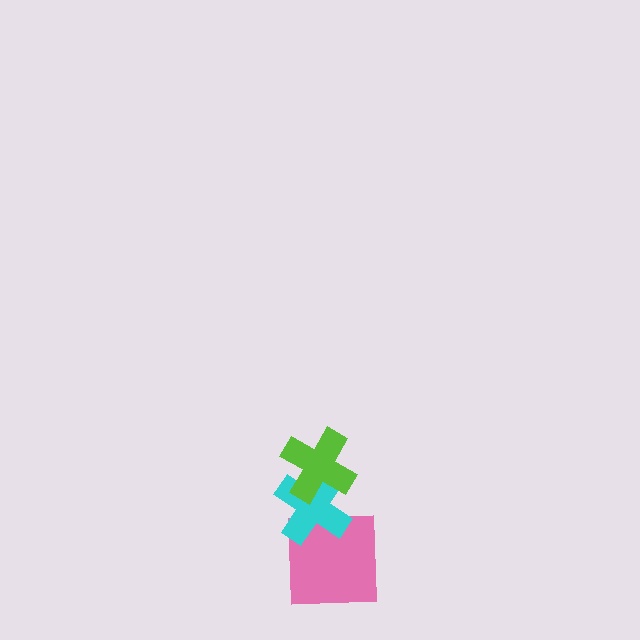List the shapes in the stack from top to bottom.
From top to bottom: the lime cross, the cyan cross, the pink square.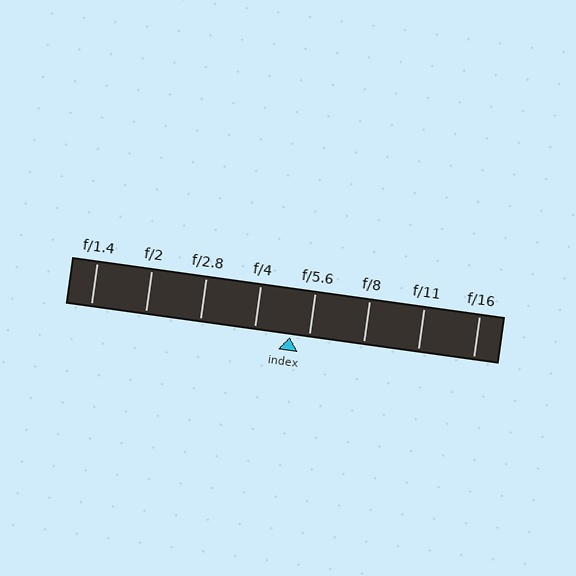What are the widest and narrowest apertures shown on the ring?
The widest aperture shown is f/1.4 and the narrowest is f/16.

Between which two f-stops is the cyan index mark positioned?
The index mark is between f/4 and f/5.6.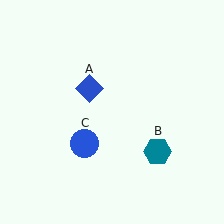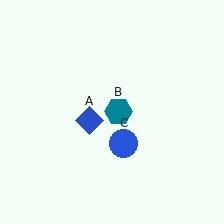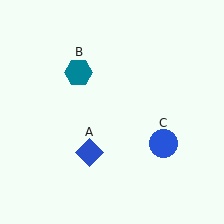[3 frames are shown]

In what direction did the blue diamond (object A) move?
The blue diamond (object A) moved down.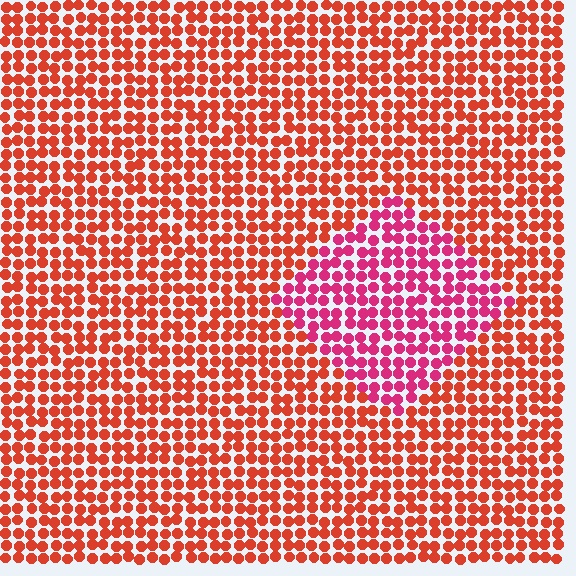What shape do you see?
I see a diamond.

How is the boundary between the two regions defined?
The boundary is defined purely by a slight shift in hue (about 35 degrees). Spacing, size, and orientation are identical on both sides.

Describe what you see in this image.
The image is filled with small red elements in a uniform arrangement. A diamond-shaped region is visible where the elements are tinted to a slightly different hue, forming a subtle color boundary.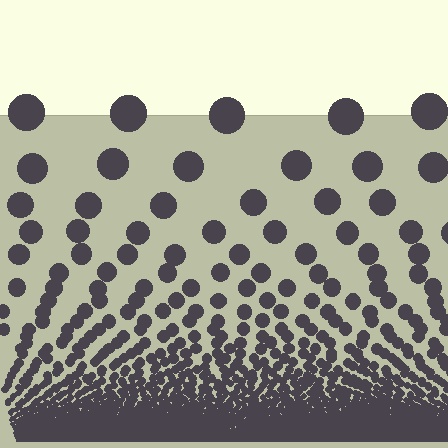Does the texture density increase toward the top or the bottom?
Density increases toward the bottom.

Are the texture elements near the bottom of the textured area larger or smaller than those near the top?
Smaller. The gradient is inverted — elements near the bottom are smaller and denser.